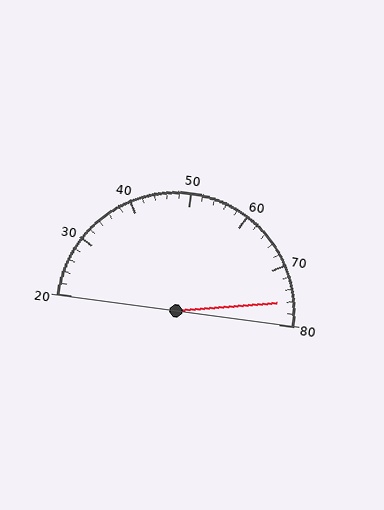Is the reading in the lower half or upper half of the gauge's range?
The reading is in the upper half of the range (20 to 80).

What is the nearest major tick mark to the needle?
The nearest major tick mark is 80.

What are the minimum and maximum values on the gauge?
The gauge ranges from 20 to 80.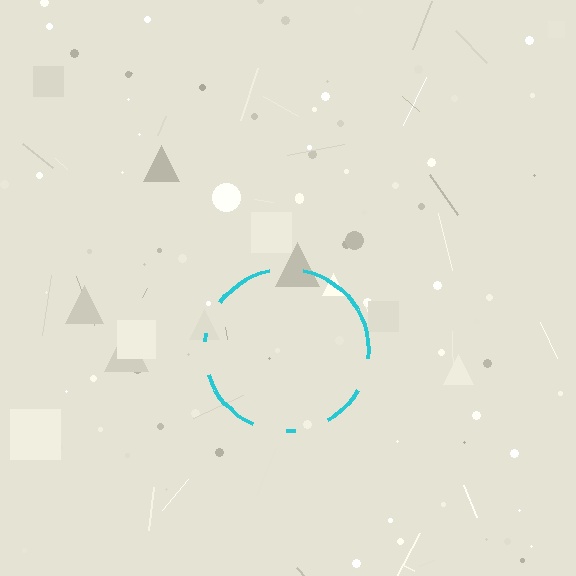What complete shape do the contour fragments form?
The contour fragments form a circle.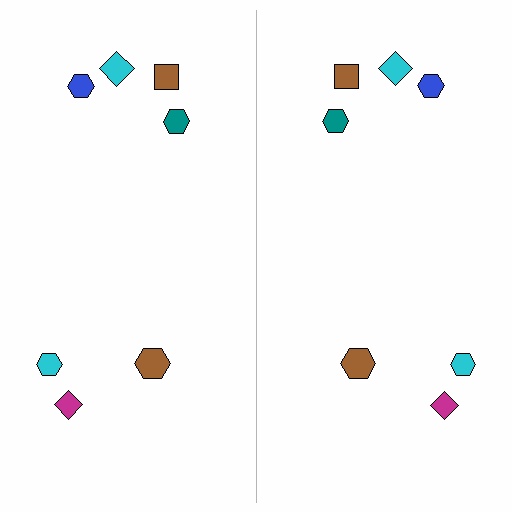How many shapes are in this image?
There are 14 shapes in this image.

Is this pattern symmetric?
Yes, this pattern has bilateral (reflection) symmetry.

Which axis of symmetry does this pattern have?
The pattern has a vertical axis of symmetry running through the center of the image.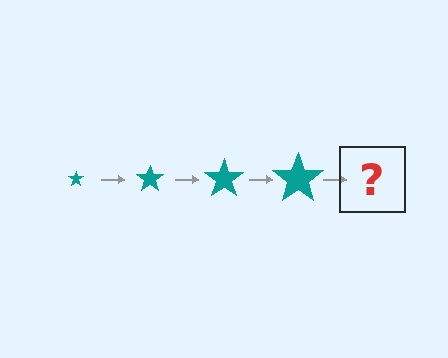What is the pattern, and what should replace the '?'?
The pattern is that the star gets progressively larger each step. The '?' should be a teal star, larger than the previous one.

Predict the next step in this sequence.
The next step is a teal star, larger than the previous one.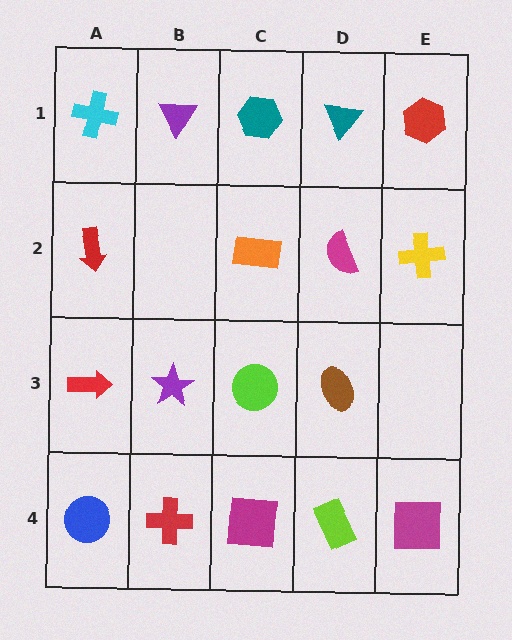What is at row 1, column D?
A teal triangle.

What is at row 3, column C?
A lime circle.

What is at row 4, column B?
A red cross.